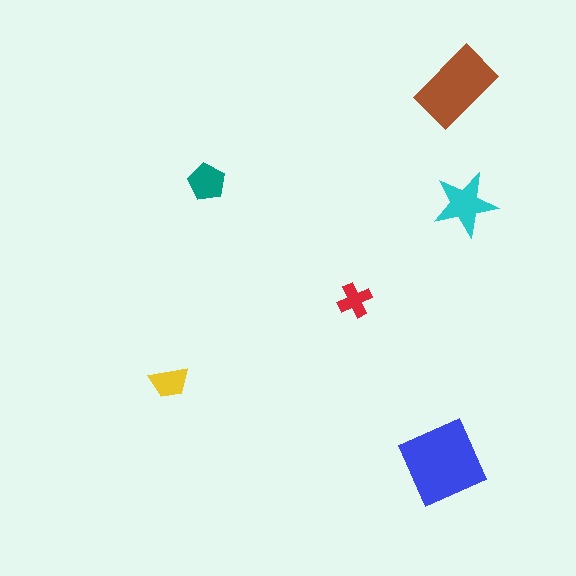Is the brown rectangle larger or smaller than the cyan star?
Larger.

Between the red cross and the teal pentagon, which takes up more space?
The teal pentagon.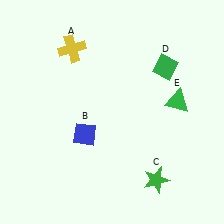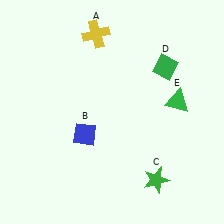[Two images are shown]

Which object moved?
The yellow cross (A) moved right.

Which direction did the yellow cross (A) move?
The yellow cross (A) moved right.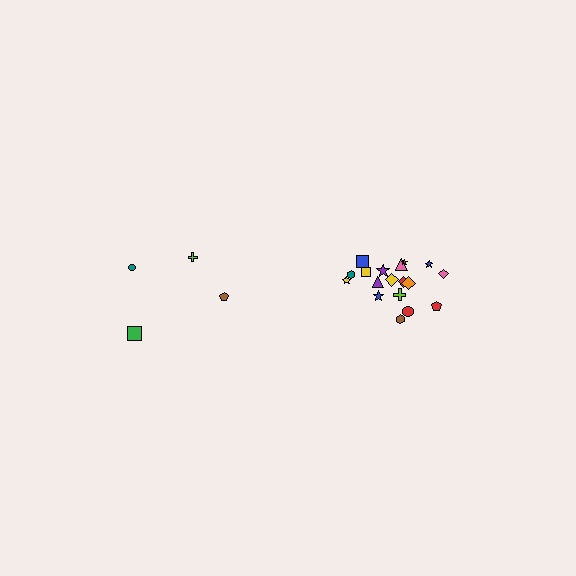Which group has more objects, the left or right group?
The right group.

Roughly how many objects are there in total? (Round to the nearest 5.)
Roughly 20 objects in total.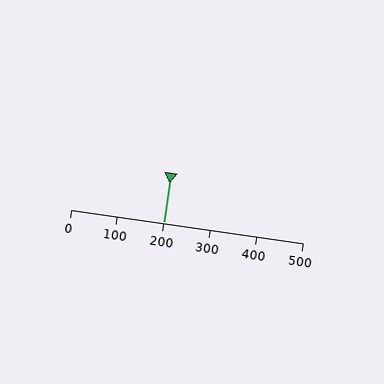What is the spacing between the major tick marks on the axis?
The major ticks are spaced 100 apart.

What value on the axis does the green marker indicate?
The marker indicates approximately 200.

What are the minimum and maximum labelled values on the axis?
The axis runs from 0 to 500.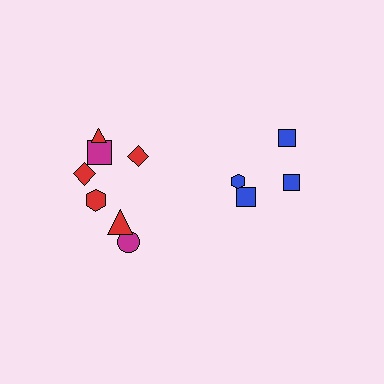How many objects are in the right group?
There are 4 objects.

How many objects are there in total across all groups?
There are 11 objects.